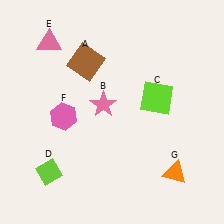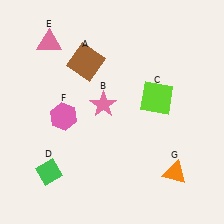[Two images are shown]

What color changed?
The diamond (D) changed from lime in Image 1 to green in Image 2.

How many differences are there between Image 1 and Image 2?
There is 1 difference between the two images.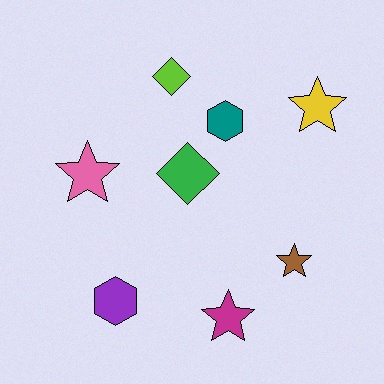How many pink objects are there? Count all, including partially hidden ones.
There is 1 pink object.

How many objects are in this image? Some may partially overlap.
There are 8 objects.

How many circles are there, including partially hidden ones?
There are no circles.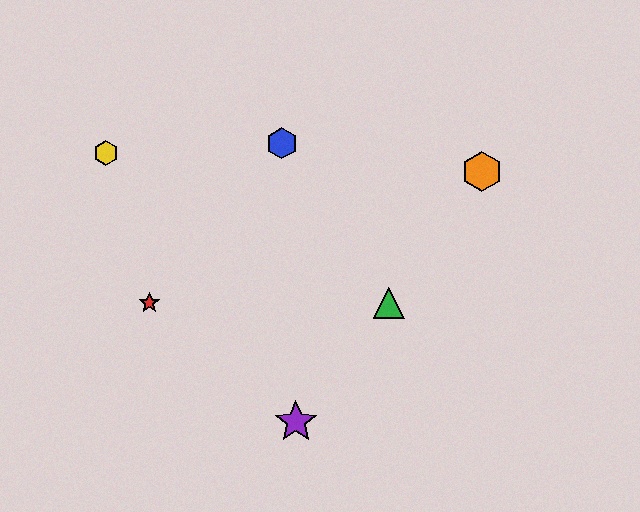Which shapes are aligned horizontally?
The red star, the green triangle are aligned horizontally.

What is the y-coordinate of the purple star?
The purple star is at y≈422.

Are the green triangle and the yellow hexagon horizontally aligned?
No, the green triangle is at y≈303 and the yellow hexagon is at y≈153.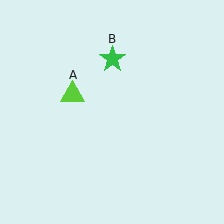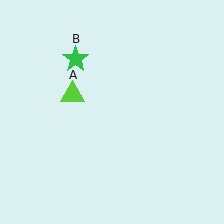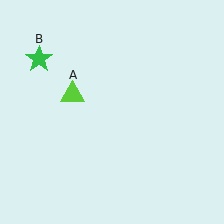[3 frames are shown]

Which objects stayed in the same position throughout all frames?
Lime triangle (object A) remained stationary.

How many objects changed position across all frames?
1 object changed position: green star (object B).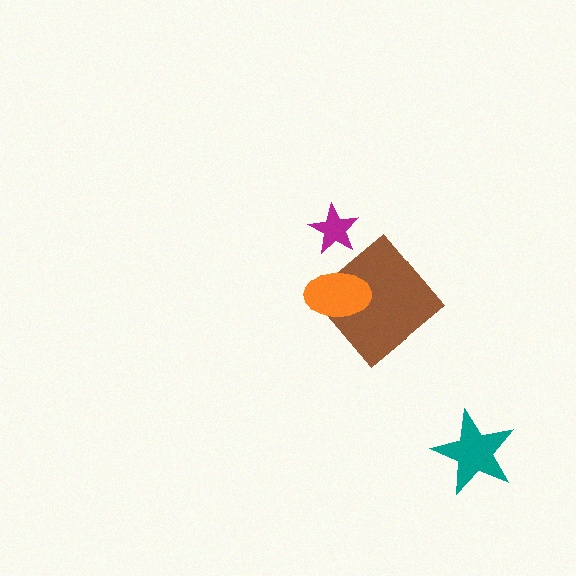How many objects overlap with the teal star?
0 objects overlap with the teal star.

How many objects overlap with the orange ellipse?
1 object overlaps with the orange ellipse.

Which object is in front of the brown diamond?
The orange ellipse is in front of the brown diamond.